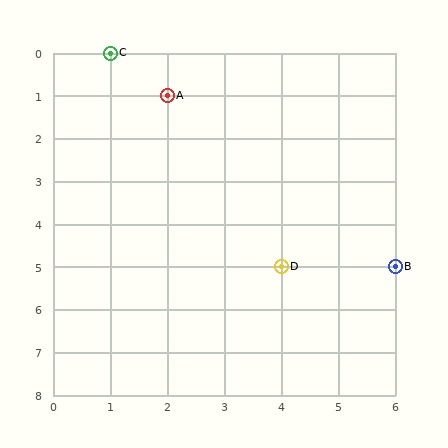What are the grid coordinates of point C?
Point C is at grid coordinates (1, 0).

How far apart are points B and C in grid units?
Points B and C are 5 columns and 5 rows apart (about 7.1 grid units diagonally).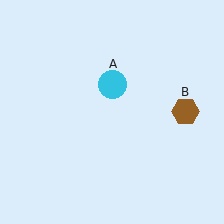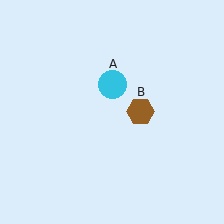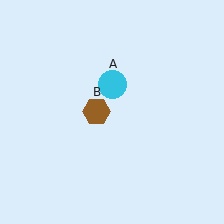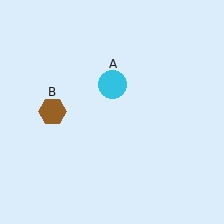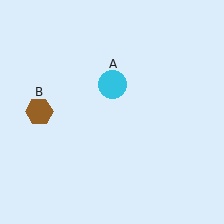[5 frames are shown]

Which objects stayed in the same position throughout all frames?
Cyan circle (object A) remained stationary.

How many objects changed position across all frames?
1 object changed position: brown hexagon (object B).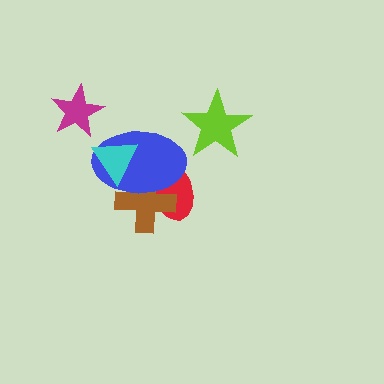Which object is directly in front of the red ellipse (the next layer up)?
The brown cross is directly in front of the red ellipse.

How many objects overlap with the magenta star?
0 objects overlap with the magenta star.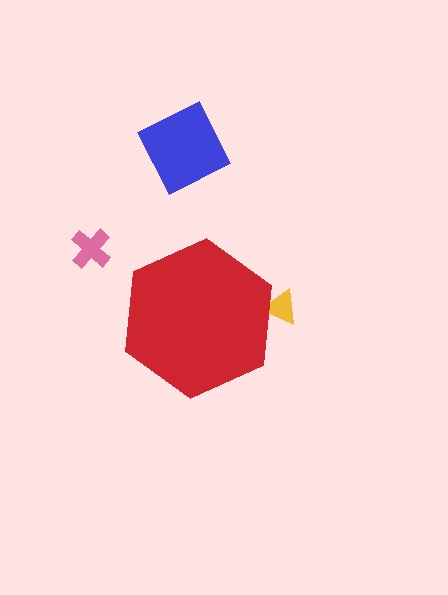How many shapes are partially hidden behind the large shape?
1 shape is partially hidden.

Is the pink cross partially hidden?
No, the pink cross is fully visible.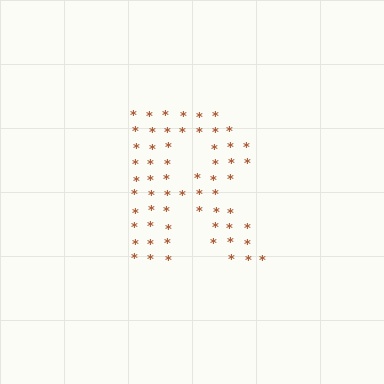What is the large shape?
The large shape is the letter R.